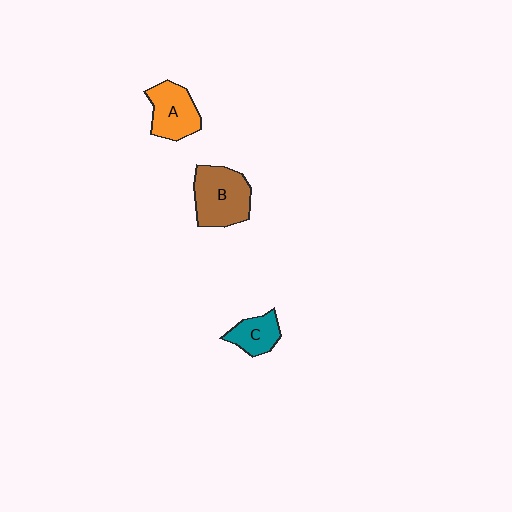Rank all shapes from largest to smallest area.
From largest to smallest: B (brown), A (orange), C (teal).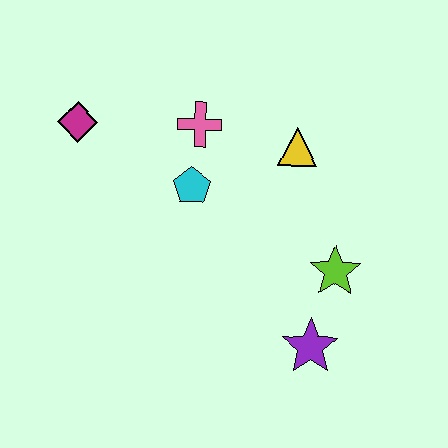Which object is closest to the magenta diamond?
The pink cross is closest to the magenta diamond.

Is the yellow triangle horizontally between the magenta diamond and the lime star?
Yes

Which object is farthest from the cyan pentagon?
The purple star is farthest from the cyan pentagon.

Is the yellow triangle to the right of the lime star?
No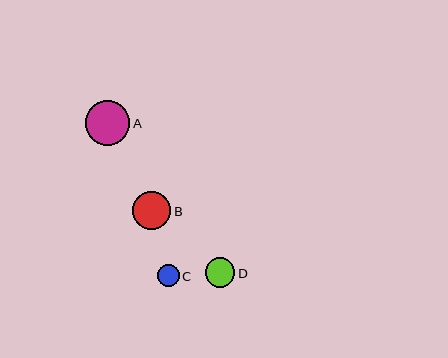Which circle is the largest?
Circle A is the largest with a size of approximately 45 pixels.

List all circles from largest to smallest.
From largest to smallest: A, B, D, C.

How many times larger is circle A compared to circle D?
Circle A is approximately 1.5 times the size of circle D.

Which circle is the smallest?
Circle C is the smallest with a size of approximately 22 pixels.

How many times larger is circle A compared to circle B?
Circle A is approximately 1.2 times the size of circle B.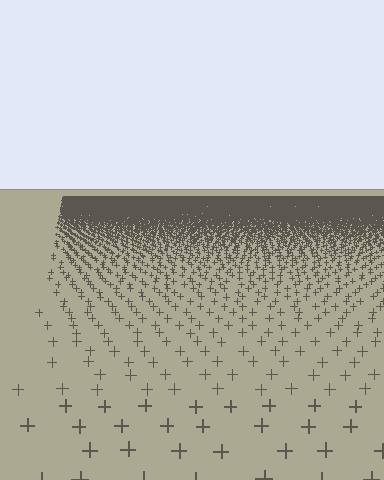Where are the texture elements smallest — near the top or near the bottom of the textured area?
Near the top.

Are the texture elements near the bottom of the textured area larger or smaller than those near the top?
Larger. Near the bottom, elements are closer to the viewer and appear at a bigger on-screen size.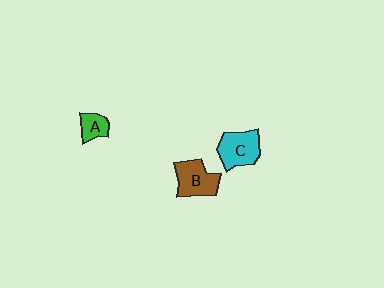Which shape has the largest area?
Shape C (cyan).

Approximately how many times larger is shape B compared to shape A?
Approximately 1.9 times.